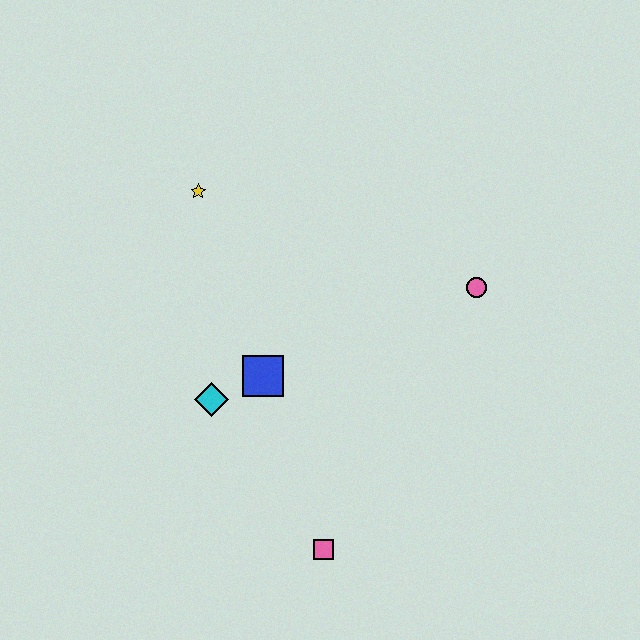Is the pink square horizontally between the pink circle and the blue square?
Yes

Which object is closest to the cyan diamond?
The blue square is closest to the cyan diamond.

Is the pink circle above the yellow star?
No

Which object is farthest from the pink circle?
The pink square is farthest from the pink circle.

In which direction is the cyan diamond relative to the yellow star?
The cyan diamond is below the yellow star.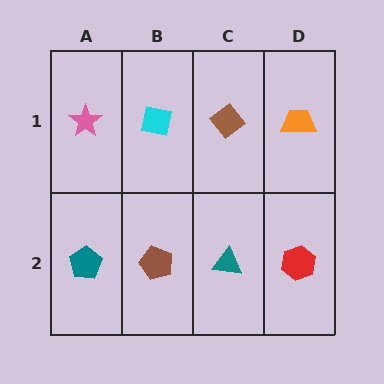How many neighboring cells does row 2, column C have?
3.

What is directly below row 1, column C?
A teal triangle.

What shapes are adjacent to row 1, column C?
A teal triangle (row 2, column C), a cyan square (row 1, column B), an orange trapezoid (row 1, column D).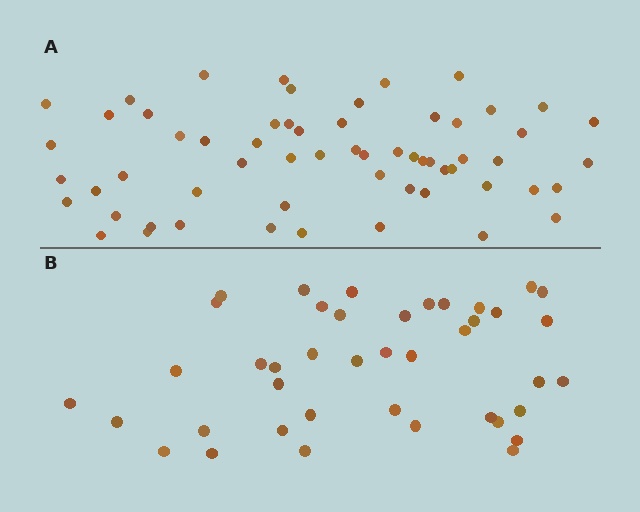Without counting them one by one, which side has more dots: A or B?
Region A (the top region) has more dots.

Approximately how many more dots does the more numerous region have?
Region A has approximately 20 more dots than region B.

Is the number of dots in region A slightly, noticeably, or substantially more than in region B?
Region A has substantially more. The ratio is roughly 1.5 to 1.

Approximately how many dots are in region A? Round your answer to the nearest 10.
About 60 dots.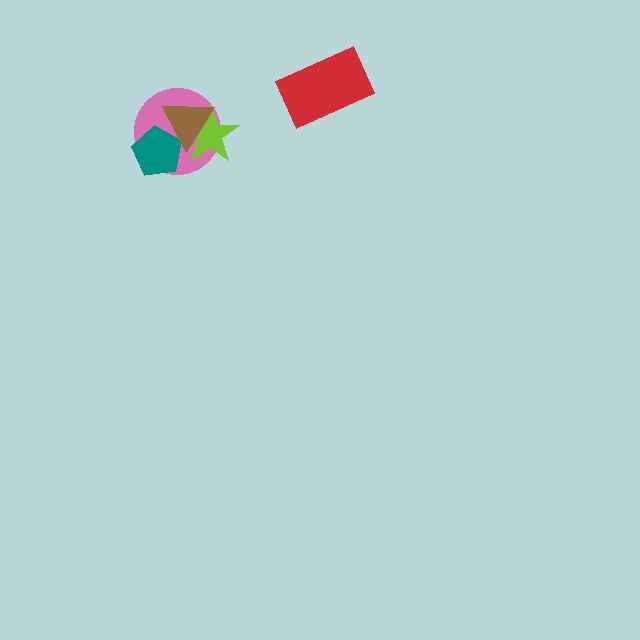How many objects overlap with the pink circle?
3 objects overlap with the pink circle.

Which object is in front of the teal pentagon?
The brown triangle is in front of the teal pentagon.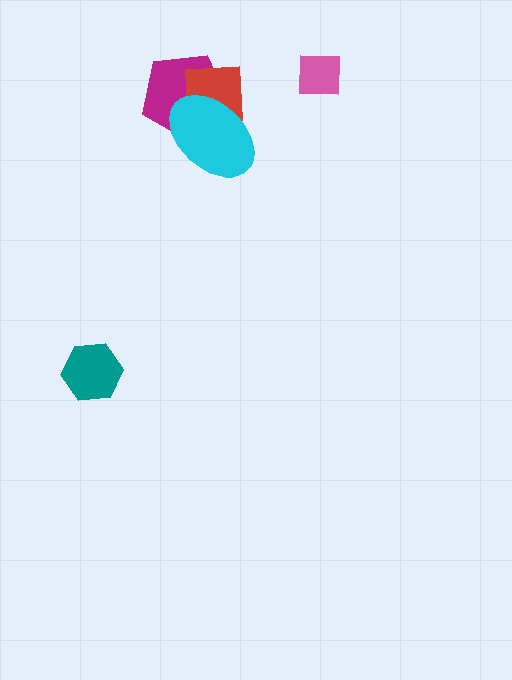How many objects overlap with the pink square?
0 objects overlap with the pink square.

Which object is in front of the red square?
The cyan ellipse is in front of the red square.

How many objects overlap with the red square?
2 objects overlap with the red square.